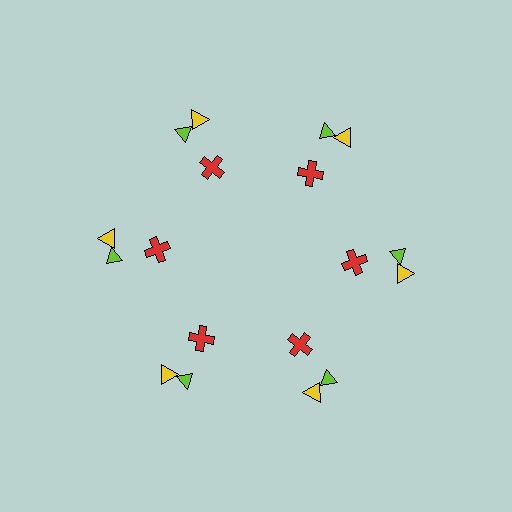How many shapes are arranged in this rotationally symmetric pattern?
There are 18 shapes, arranged in 6 groups of 3.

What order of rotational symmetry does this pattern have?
This pattern has 6-fold rotational symmetry.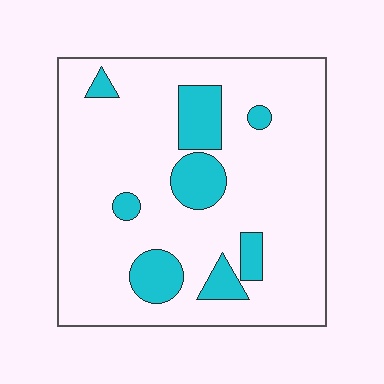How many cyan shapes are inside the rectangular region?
8.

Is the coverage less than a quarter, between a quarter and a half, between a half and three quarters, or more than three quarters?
Less than a quarter.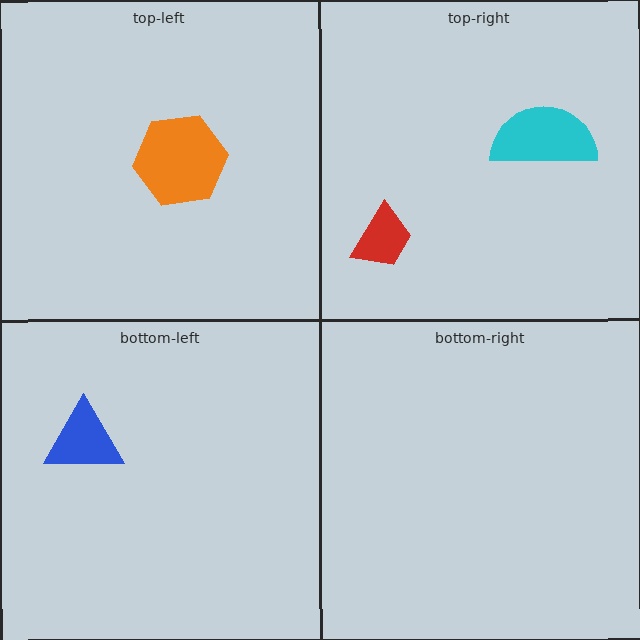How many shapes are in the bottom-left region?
1.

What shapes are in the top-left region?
The orange hexagon.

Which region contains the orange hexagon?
The top-left region.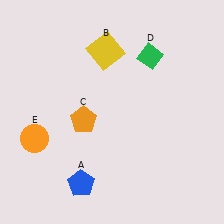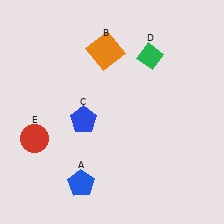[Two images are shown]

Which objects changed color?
B changed from yellow to orange. C changed from orange to blue. E changed from orange to red.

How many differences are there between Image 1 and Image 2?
There are 3 differences between the two images.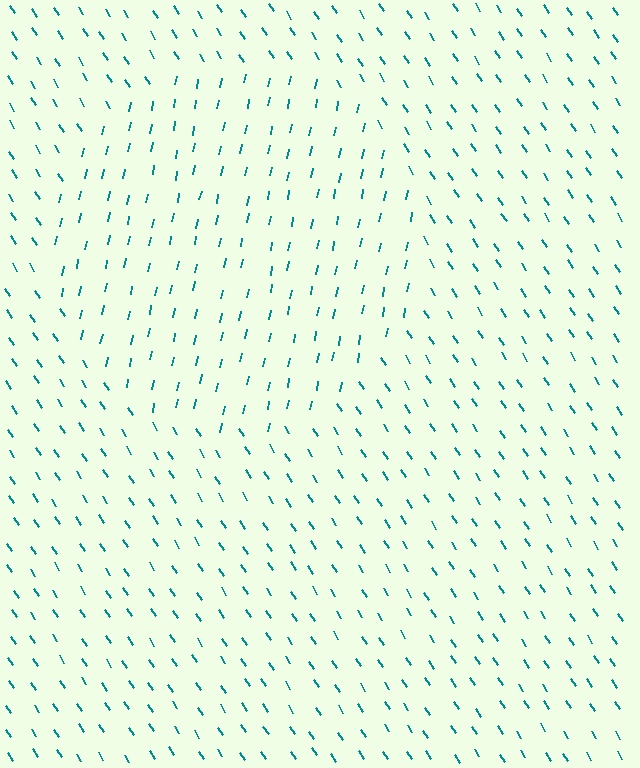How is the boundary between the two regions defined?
The boundary is defined purely by a change in line orientation (approximately 45 degrees difference). All lines are the same color and thickness.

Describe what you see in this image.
The image is filled with small teal line segments. A circle region in the image has lines oriented differently from the surrounding lines, creating a visible texture boundary.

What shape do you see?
I see a circle.